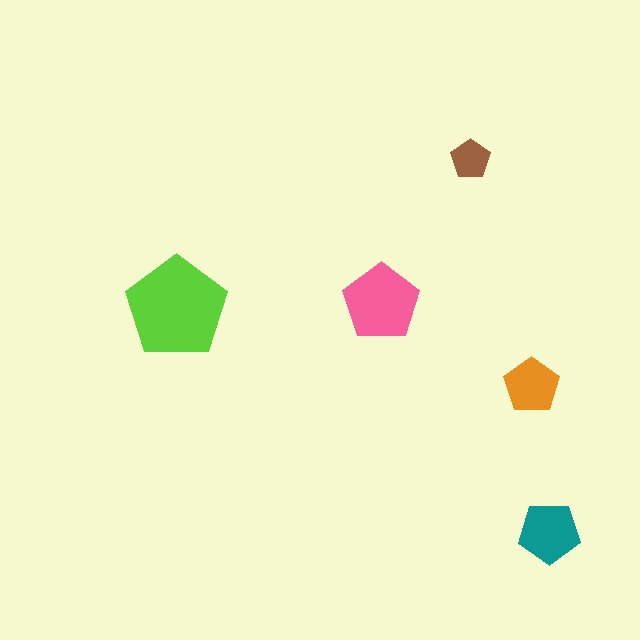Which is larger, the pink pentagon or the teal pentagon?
The pink one.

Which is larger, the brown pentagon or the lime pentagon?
The lime one.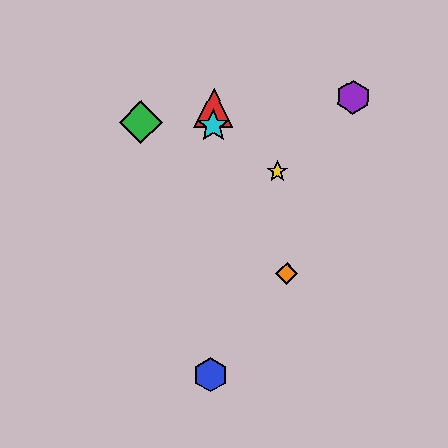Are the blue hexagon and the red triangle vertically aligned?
Yes, both are at x≈210.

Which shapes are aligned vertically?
The red triangle, the blue hexagon, the cyan star are aligned vertically.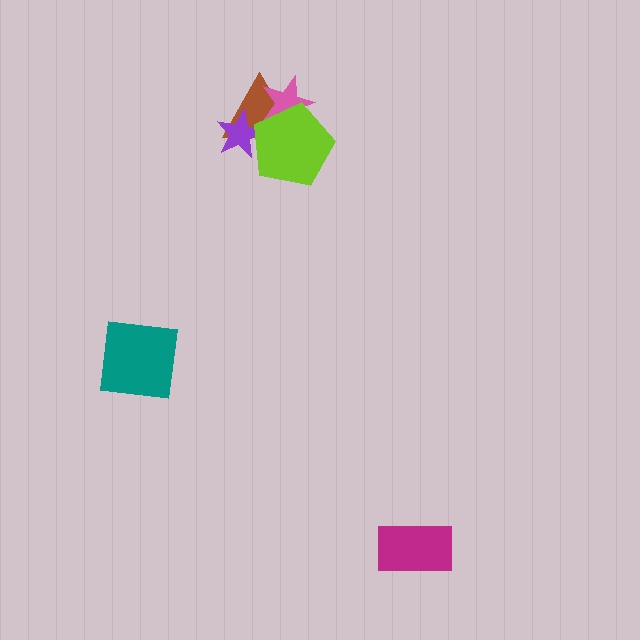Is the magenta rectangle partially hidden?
No, no other shape covers it.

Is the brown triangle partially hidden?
Yes, it is partially covered by another shape.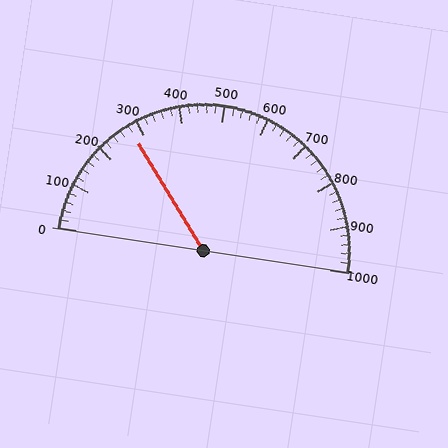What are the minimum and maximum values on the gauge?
The gauge ranges from 0 to 1000.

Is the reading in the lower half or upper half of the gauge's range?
The reading is in the lower half of the range (0 to 1000).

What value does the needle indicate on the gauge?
The needle indicates approximately 280.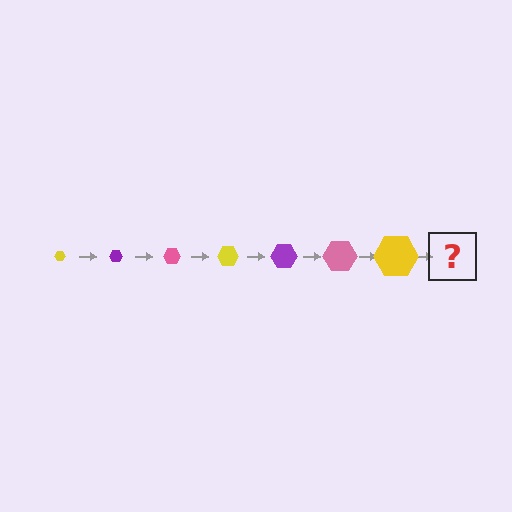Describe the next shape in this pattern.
It should be a purple hexagon, larger than the previous one.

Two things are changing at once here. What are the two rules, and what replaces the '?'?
The two rules are that the hexagon grows larger each step and the color cycles through yellow, purple, and pink. The '?' should be a purple hexagon, larger than the previous one.